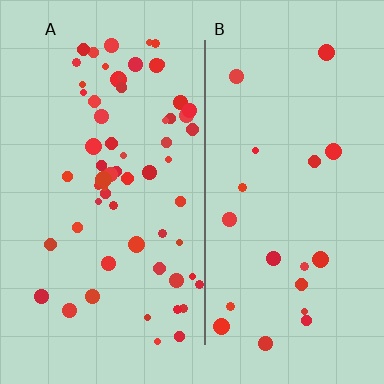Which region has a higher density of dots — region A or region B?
A (the left).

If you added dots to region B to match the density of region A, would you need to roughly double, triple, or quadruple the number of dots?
Approximately triple.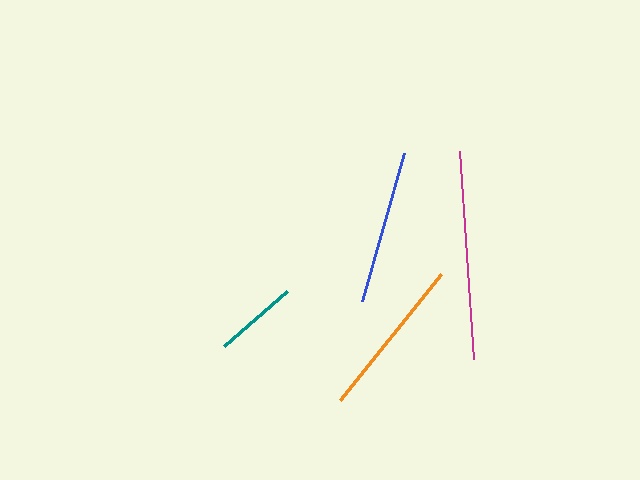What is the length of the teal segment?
The teal segment is approximately 83 pixels long.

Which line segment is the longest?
The magenta line is the longest at approximately 208 pixels.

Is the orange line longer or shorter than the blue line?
The orange line is longer than the blue line.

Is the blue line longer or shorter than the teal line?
The blue line is longer than the teal line.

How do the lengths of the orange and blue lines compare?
The orange and blue lines are approximately the same length.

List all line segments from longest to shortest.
From longest to shortest: magenta, orange, blue, teal.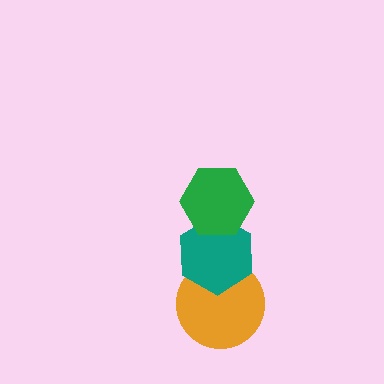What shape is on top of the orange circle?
The teal hexagon is on top of the orange circle.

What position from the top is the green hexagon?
The green hexagon is 1st from the top.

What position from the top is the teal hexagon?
The teal hexagon is 2nd from the top.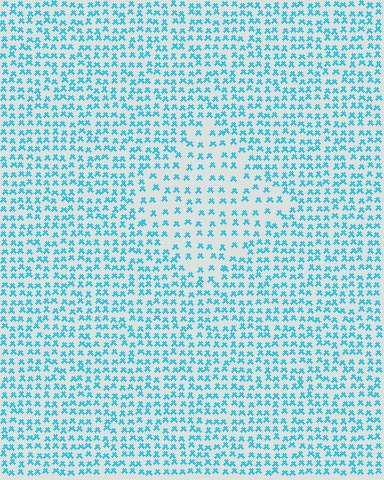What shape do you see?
I see a diamond.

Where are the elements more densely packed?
The elements are more densely packed outside the diamond boundary.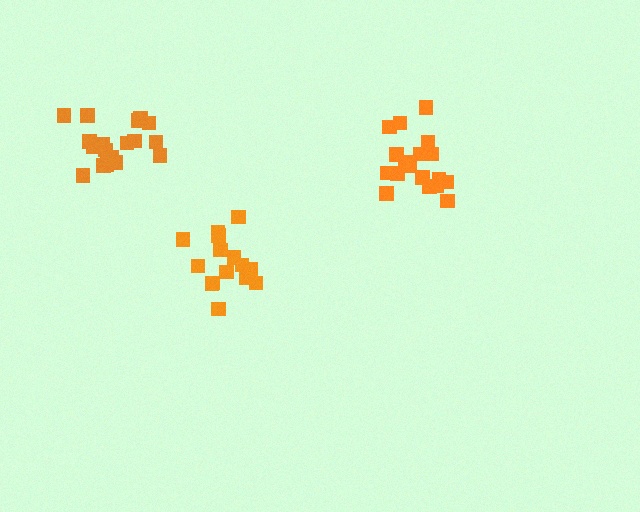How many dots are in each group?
Group 1: 15 dots, Group 2: 20 dots, Group 3: 18 dots (53 total).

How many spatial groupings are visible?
There are 3 spatial groupings.